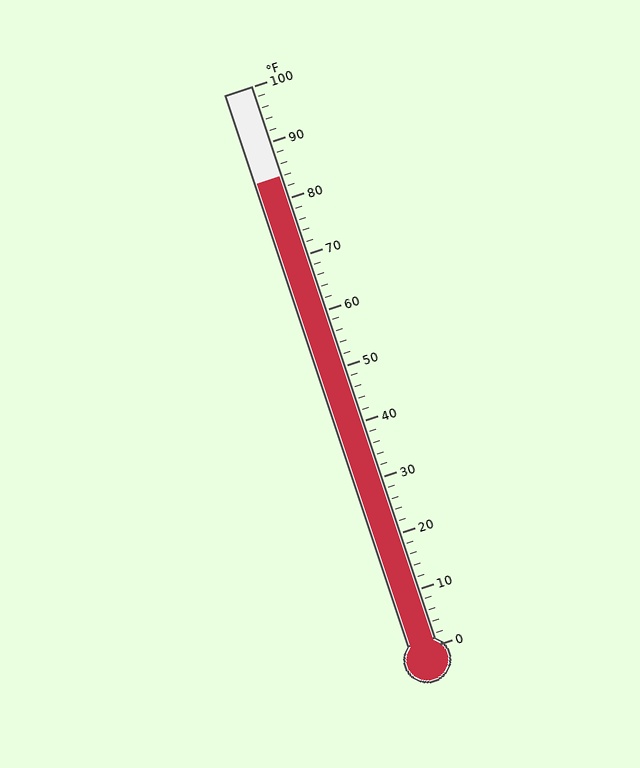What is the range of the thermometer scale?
The thermometer scale ranges from 0°F to 100°F.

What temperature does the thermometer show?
The thermometer shows approximately 84°F.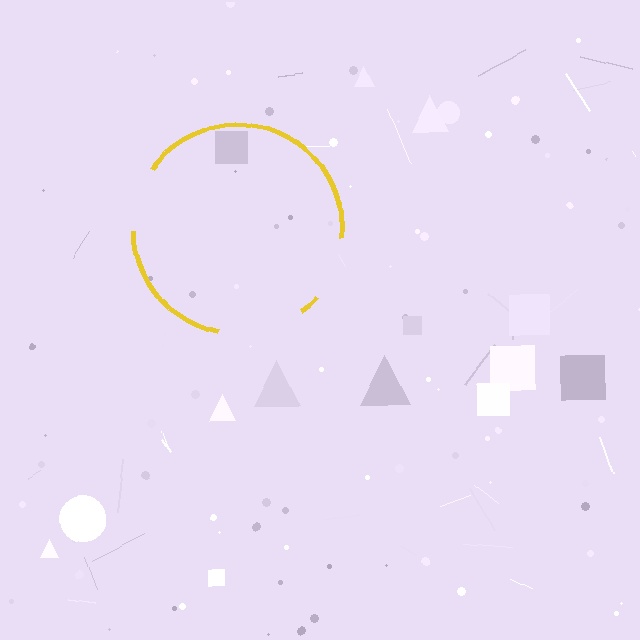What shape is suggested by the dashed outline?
The dashed outline suggests a circle.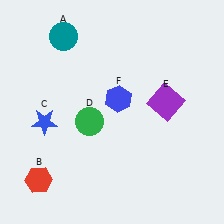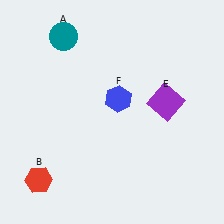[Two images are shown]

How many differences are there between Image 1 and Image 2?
There are 2 differences between the two images.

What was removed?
The green circle (D), the blue star (C) were removed in Image 2.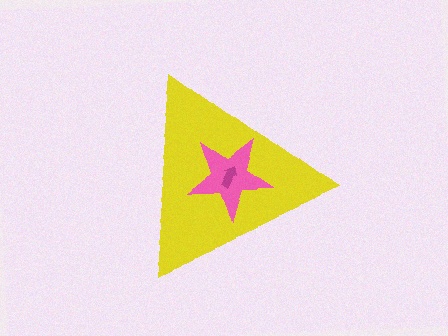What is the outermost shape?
The yellow triangle.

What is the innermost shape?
The magenta arrow.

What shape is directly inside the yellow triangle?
The pink star.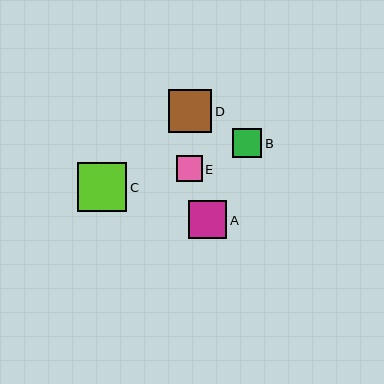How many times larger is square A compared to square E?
Square A is approximately 1.5 times the size of square E.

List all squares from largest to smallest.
From largest to smallest: C, D, A, B, E.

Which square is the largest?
Square C is the largest with a size of approximately 49 pixels.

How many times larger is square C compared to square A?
Square C is approximately 1.3 times the size of square A.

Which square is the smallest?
Square E is the smallest with a size of approximately 26 pixels.